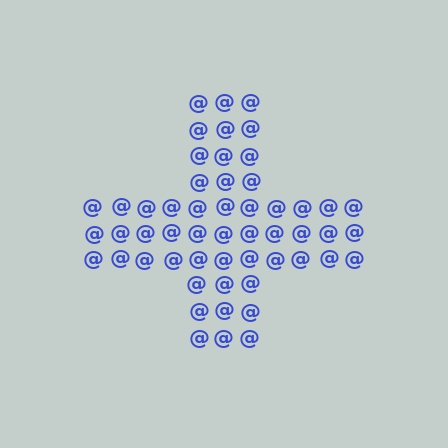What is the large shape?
The large shape is a cross.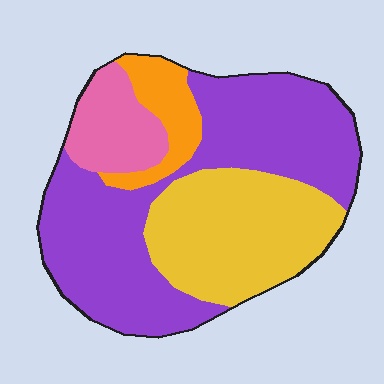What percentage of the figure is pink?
Pink covers roughly 10% of the figure.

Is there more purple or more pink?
Purple.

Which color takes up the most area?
Purple, at roughly 50%.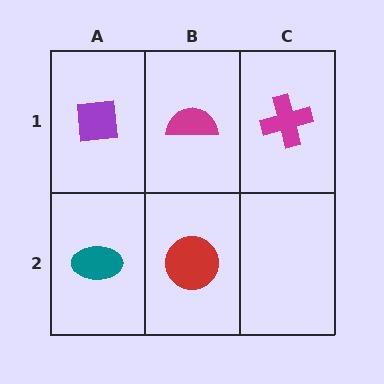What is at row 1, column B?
A magenta semicircle.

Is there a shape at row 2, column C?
No, that cell is empty.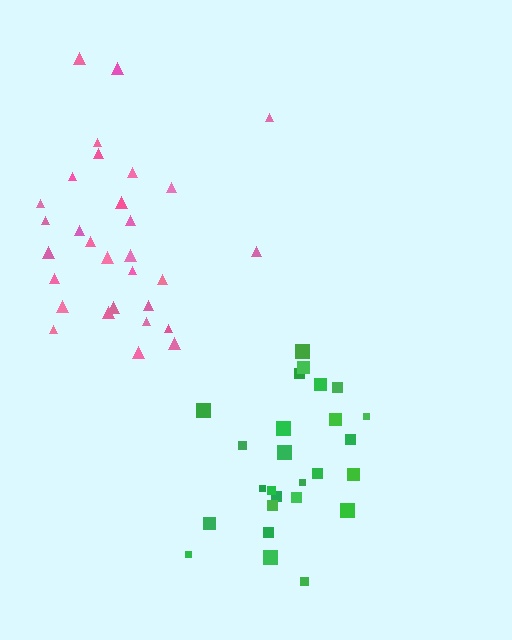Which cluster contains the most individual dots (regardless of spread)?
Pink (30).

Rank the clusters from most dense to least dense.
pink, green.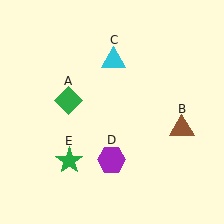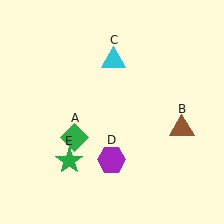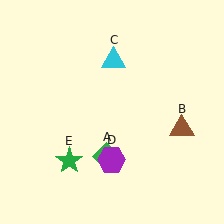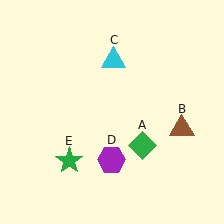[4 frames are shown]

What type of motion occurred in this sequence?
The green diamond (object A) rotated counterclockwise around the center of the scene.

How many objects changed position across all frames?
1 object changed position: green diamond (object A).